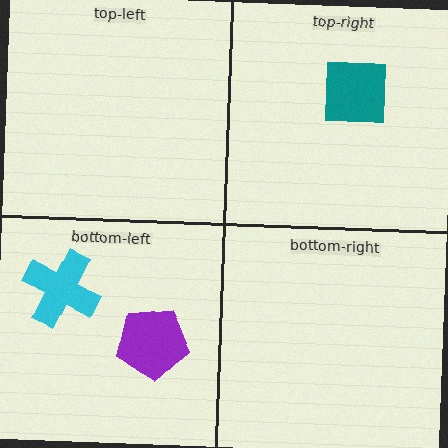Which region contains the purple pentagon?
The bottom-left region.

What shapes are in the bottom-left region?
The cyan cross, the purple pentagon.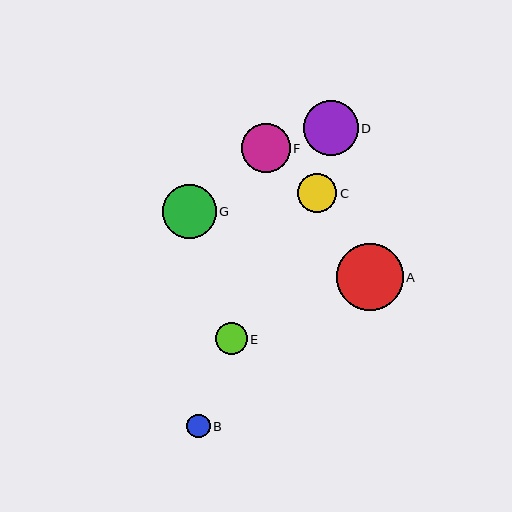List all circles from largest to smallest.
From largest to smallest: A, D, G, F, C, E, B.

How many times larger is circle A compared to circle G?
Circle A is approximately 1.2 times the size of circle G.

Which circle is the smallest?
Circle B is the smallest with a size of approximately 24 pixels.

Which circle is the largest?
Circle A is the largest with a size of approximately 67 pixels.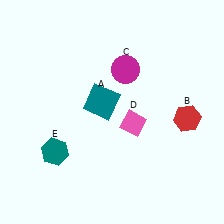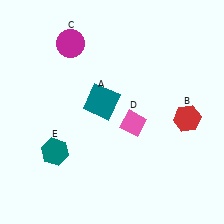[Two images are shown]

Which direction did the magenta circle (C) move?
The magenta circle (C) moved left.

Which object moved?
The magenta circle (C) moved left.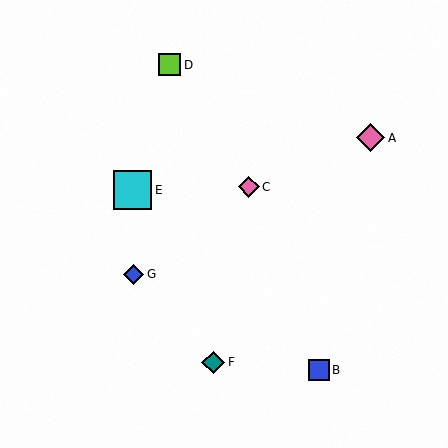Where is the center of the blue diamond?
The center of the blue diamond is at (133, 274).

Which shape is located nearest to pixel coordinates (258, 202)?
The pink diamond (labeled C) at (249, 187) is nearest to that location.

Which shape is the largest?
The cyan square (labeled E) is the largest.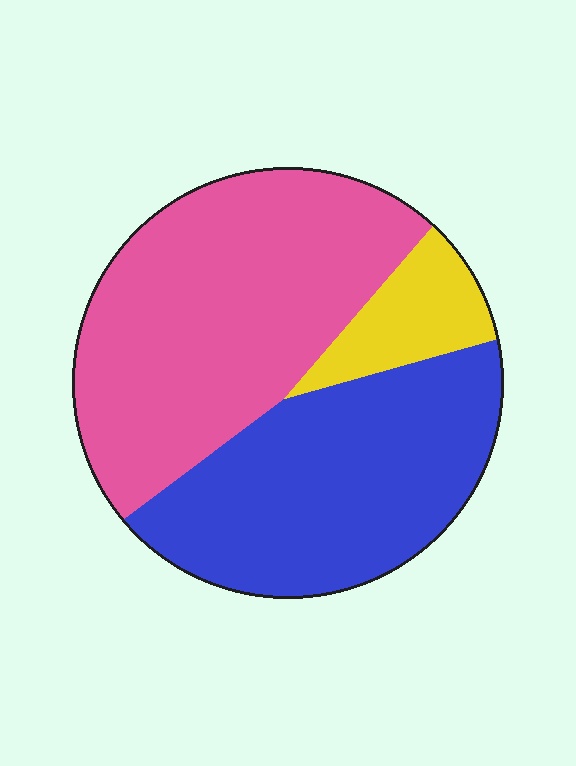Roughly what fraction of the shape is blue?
Blue covers about 40% of the shape.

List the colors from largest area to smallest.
From largest to smallest: pink, blue, yellow.